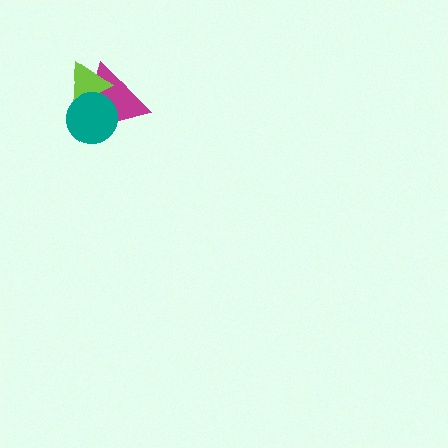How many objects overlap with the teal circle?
2 objects overlap with the teal circle.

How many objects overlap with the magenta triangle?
2 objects overlap with the magenta triangle.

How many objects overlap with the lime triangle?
2 objects overlap with the lime triangle.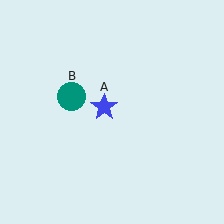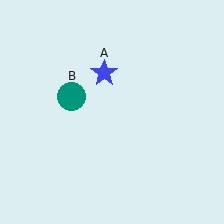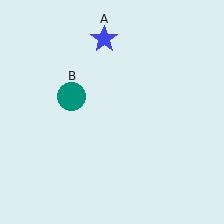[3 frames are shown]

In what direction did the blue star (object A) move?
The blue star (object A) moved up.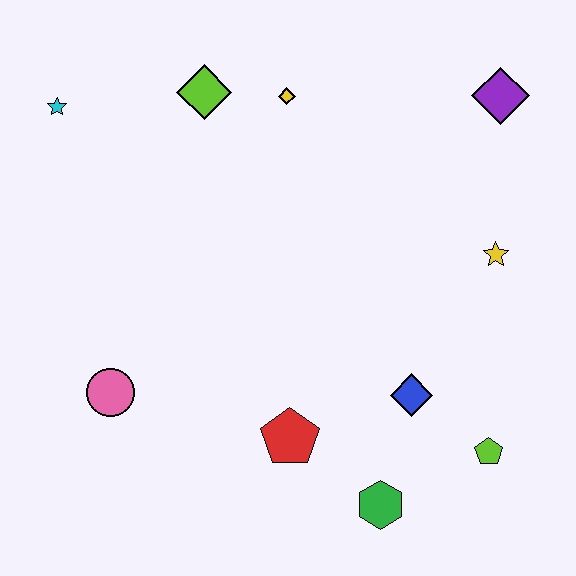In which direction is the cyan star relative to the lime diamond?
The cyan star is to the left of the lime diamond.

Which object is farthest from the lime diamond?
The lime pentagon is farthest from the lime diamond.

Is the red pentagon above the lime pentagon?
Yes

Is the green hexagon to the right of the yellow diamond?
Yes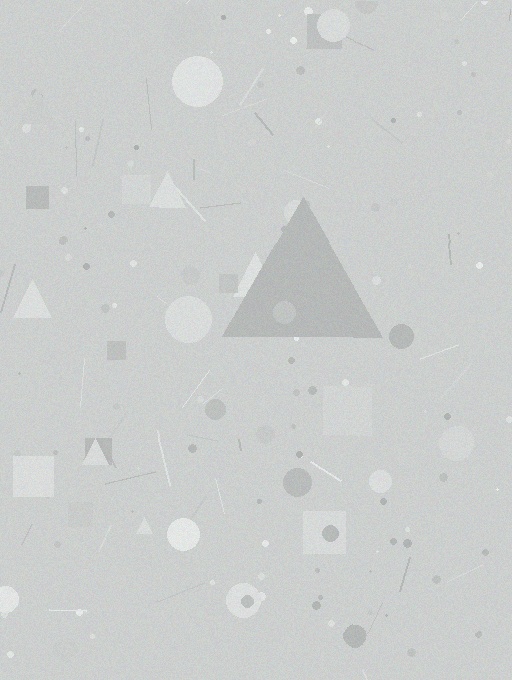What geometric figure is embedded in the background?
A triangle is embedded in the background.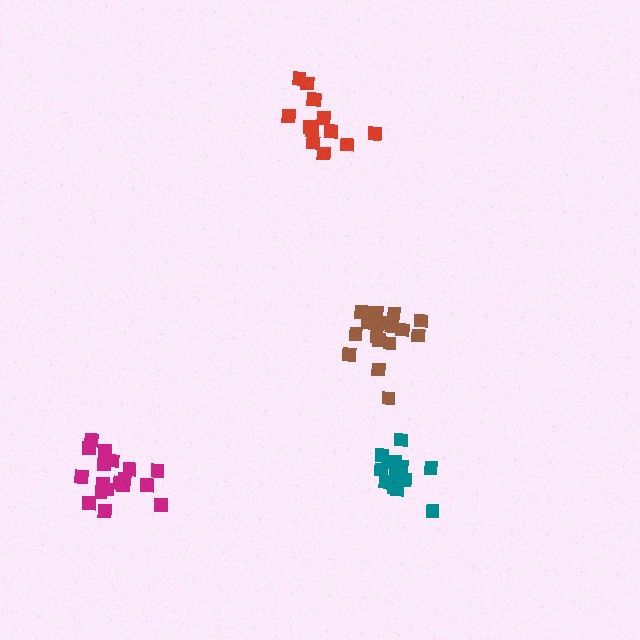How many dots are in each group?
Group 1: 17 dots, Group 2: 18 dots, Group 3: 13 dots, Group 4: 14 dots (62 total).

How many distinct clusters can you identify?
There are 4 distinct clusters.